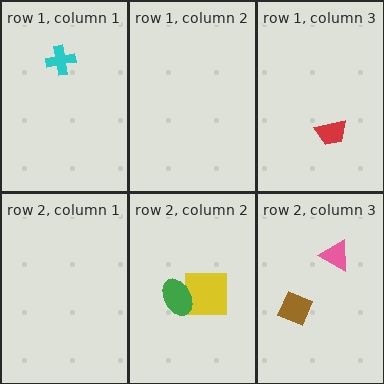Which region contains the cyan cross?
The row 1, column 1 region.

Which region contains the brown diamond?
The row 2, column 3 region.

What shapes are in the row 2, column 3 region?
The brown diamond, the pink triangle.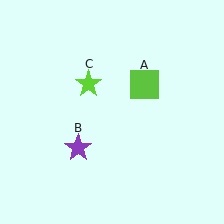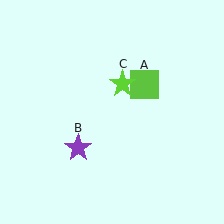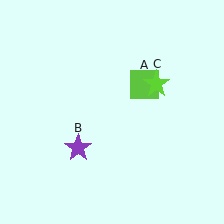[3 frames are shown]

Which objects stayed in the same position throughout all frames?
Lime square (object A) and purple star (object B) remained stationary.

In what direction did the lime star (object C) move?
The lime star (object C) moved right.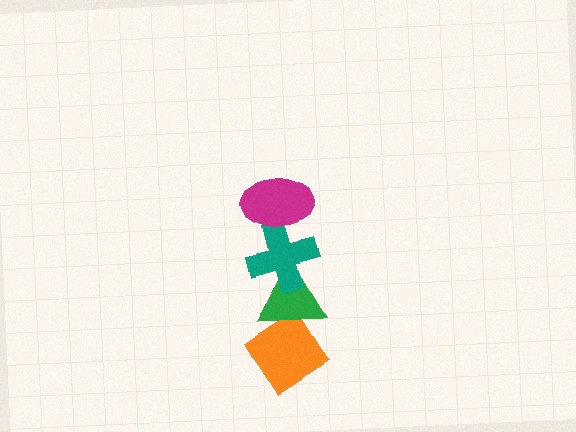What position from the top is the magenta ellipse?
The magenta ellipse is 1st from the top.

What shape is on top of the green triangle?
The teal cross is on top of the green triangle.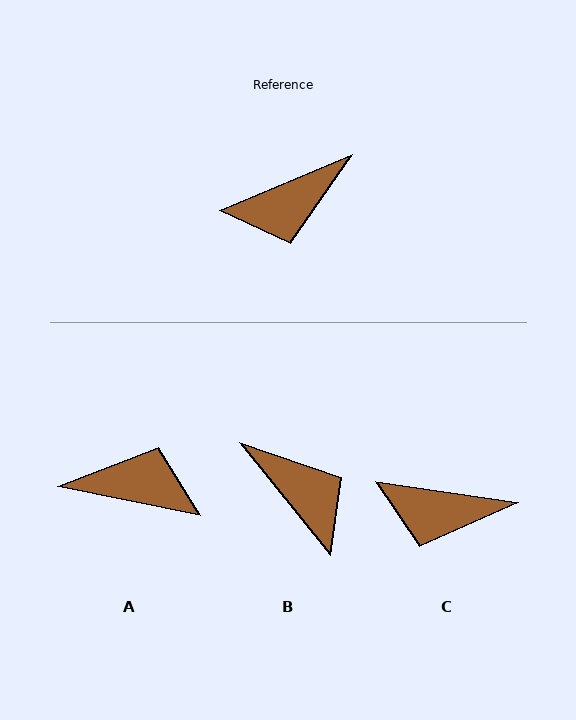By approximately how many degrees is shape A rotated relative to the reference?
Approximately 146 degrees counter-clockwise.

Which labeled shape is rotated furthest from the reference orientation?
A, about 146 degrees away.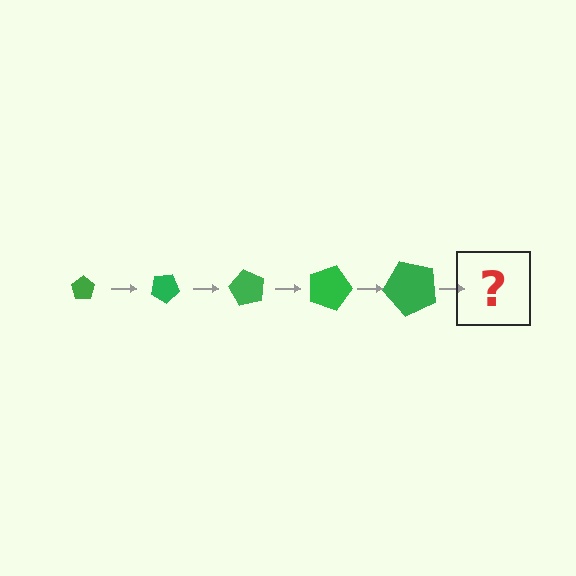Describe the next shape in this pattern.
It should be a pentagon, larger than the previous one and rotated 150 degrees from the start.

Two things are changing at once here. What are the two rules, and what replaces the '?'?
The two rules are that the pentagon grows larger each step and it rotates 30 degrees each step. The '?' should be a pentagon, larger than the previous one and rotated 150 degrees from the start.